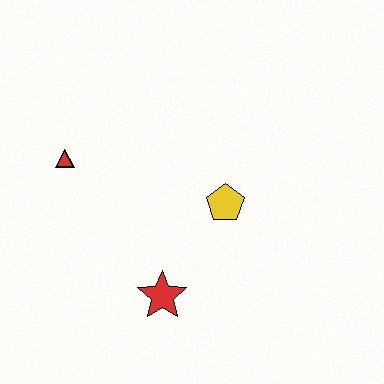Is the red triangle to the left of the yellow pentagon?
Yes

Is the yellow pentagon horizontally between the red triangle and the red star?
No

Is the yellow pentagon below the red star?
No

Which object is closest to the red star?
The yellow pentagon is closest to the red star.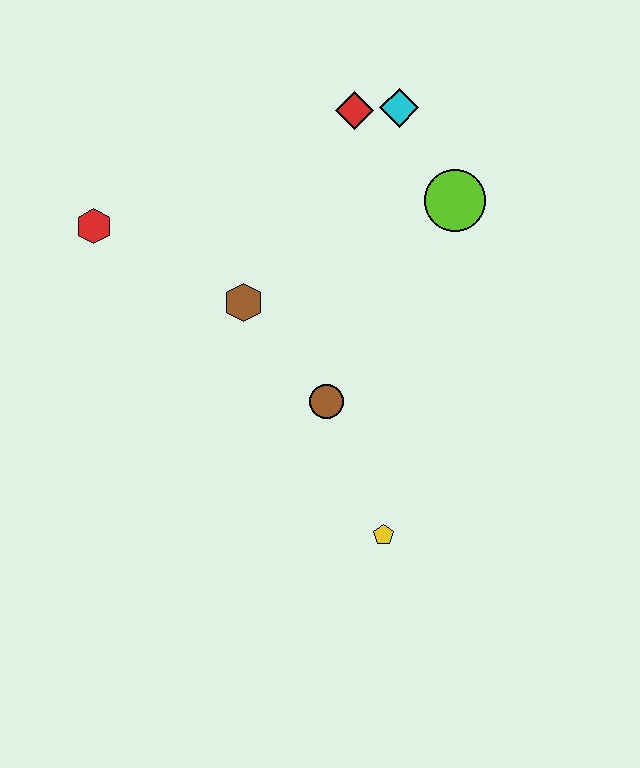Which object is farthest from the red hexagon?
The yellow pentagon is farthest from the red hexagon.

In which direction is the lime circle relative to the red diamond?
The lime circle is to the right of the red diamond.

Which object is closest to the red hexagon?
The brown hexagon is closest to the red hexagon.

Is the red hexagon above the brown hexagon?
Yes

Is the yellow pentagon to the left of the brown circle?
No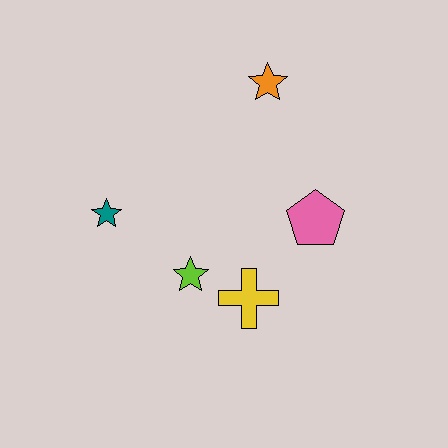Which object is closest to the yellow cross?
The lime star is closest to the yellow cross.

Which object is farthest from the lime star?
The orange star is farthest from the lime star.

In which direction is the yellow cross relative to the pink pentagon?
The yellow cross is below the pink pentagon.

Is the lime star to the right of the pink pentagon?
No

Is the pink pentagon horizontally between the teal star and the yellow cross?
No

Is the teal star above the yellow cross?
Yes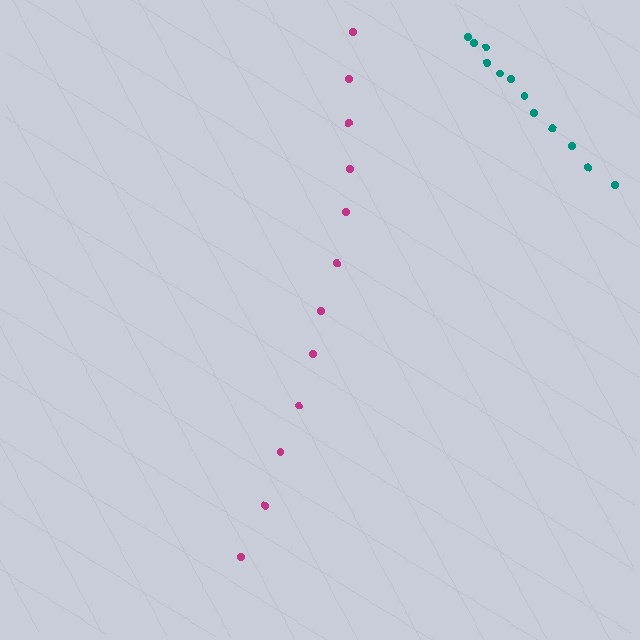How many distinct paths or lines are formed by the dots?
There are 2 distinct paths.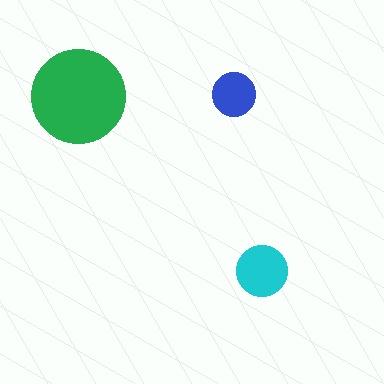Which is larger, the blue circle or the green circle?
The green one.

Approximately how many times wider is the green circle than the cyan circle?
About 2 times wider.